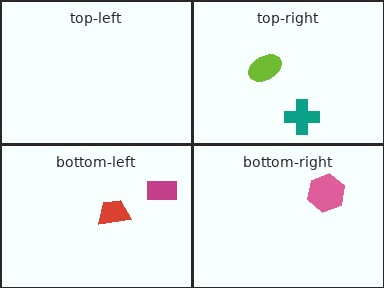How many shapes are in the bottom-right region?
1.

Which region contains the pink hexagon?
The bottom-right region.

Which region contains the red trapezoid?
The bottom-left region.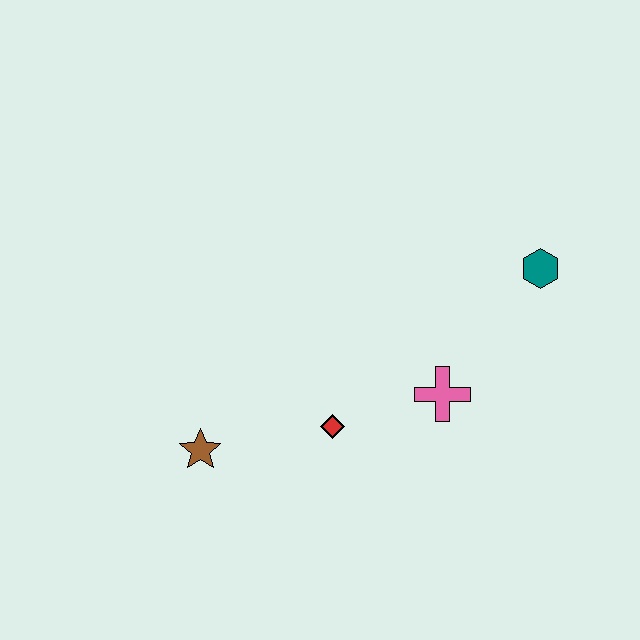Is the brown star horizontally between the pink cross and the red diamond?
No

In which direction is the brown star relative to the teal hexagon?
The brown star is to the left of the teal hexagon.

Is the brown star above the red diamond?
No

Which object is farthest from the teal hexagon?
The brown star is farthest from the teal hexagon.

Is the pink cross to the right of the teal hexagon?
No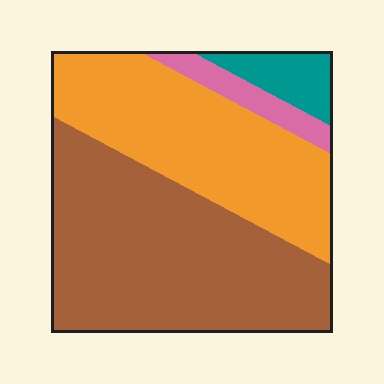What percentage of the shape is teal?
Teal takes up about one tenth (1/10) of the shape.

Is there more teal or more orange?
Orange.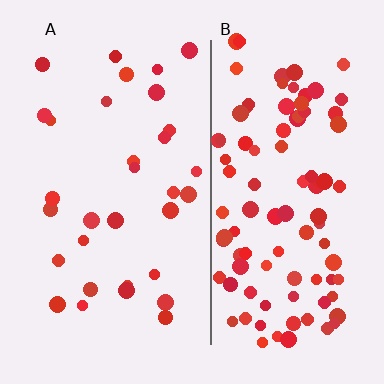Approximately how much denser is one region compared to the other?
Approximately 3.1× — region B over region A.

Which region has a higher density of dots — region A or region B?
B (the right).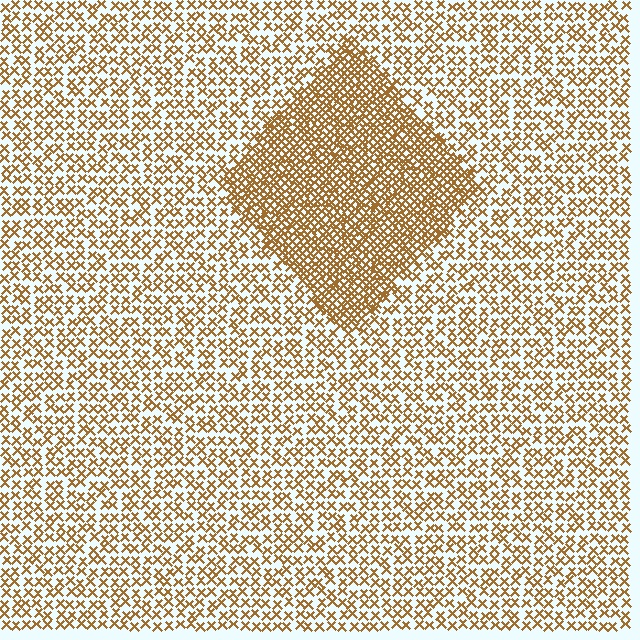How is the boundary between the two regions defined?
The boundary is defined by a change in element density (approximately 2.2x ratio). All elements are the same color, size, and shape.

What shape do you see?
I see a diamond.